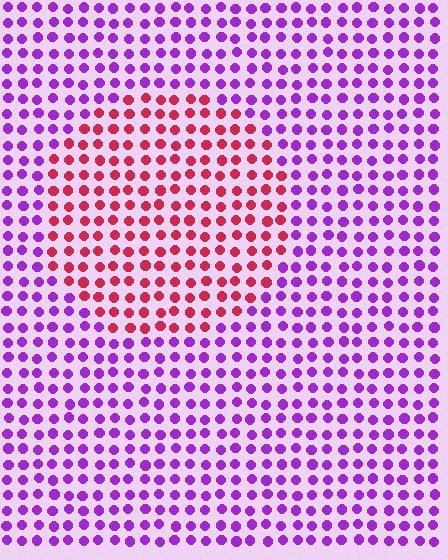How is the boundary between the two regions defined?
The boundary is defined purely by a slight shift in hue (about 62 degrees). Spacing, size, and orientation are identical on both sides.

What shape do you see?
I see a circle.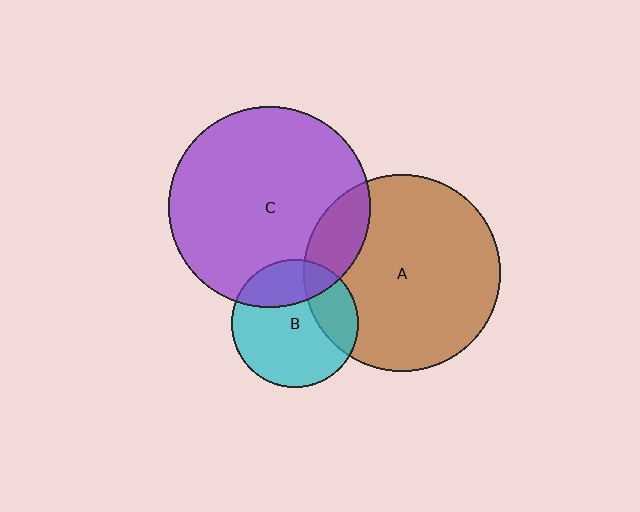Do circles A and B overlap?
Yes.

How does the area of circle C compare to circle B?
Approximately 2.5 times.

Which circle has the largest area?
Circle C (purple).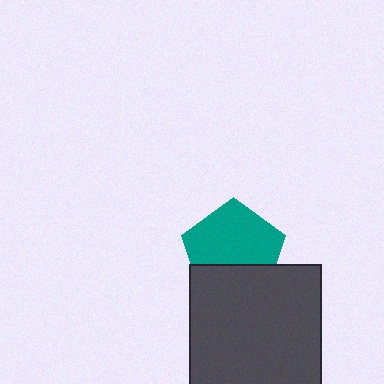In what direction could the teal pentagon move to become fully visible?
The teal pentagon could move up. That would shift it out from behind the dark gray square entirely.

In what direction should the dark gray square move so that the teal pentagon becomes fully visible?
The dark gray square should move down. That is the shortest direction to clear the overlap and leave the teal pentagon fully visible.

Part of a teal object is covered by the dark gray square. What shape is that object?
It is a pentagon.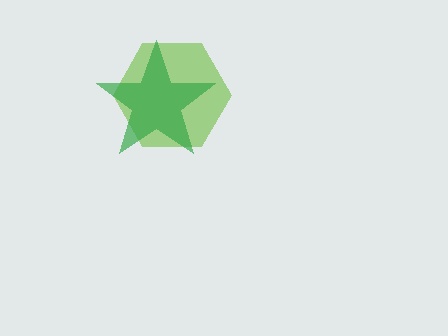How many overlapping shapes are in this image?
There are 2 overlapping shapes in the image.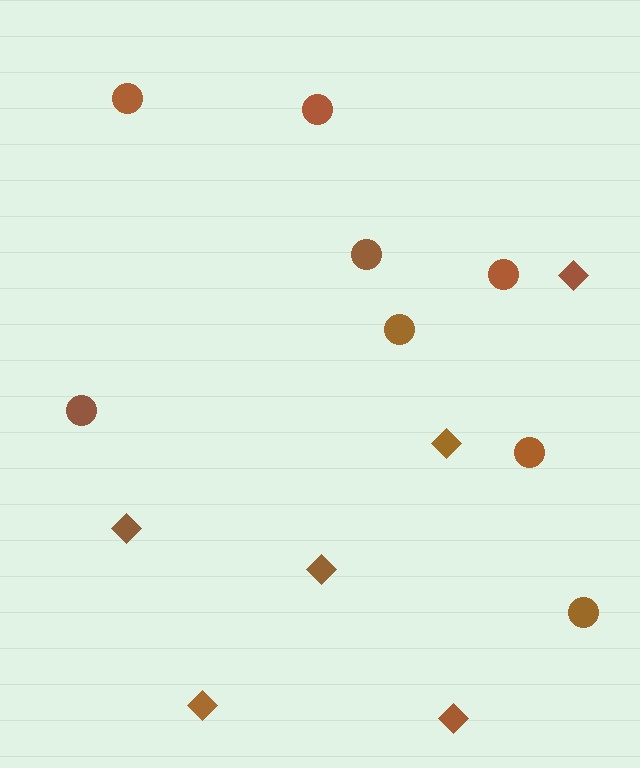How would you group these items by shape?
There are 2 groups: one group of diamonds (6) and one group of circles (8).